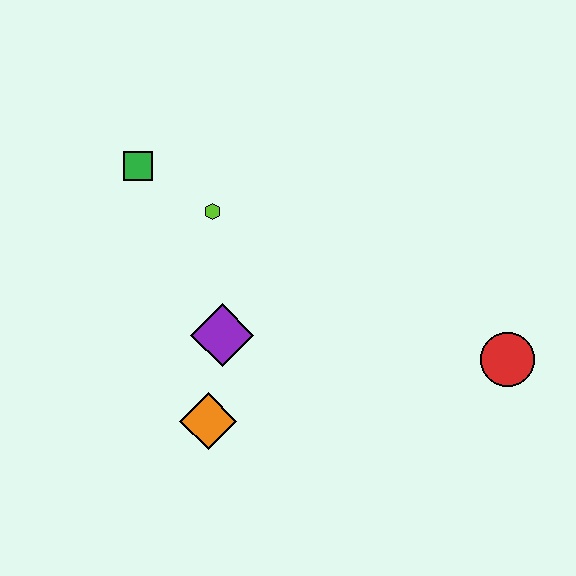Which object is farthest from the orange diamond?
The red circle is farthest from the orange diamond.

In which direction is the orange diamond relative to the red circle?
The orange diamond is to the left of the red circle.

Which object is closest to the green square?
The lime hexagon is closest to the green square.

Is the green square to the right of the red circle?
No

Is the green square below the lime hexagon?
No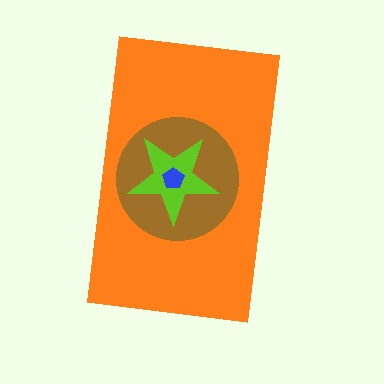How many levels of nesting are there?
4.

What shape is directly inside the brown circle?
The lime star.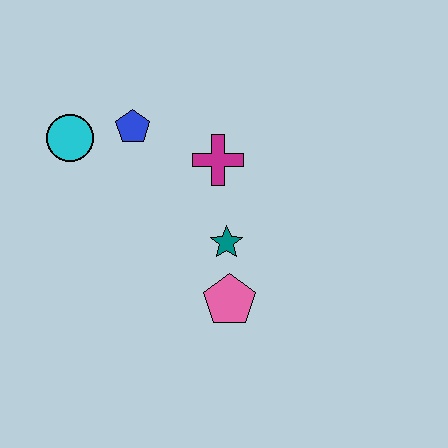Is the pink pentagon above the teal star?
No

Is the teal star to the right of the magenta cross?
Yes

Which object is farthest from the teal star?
The cyan circle is farthest from the teal star.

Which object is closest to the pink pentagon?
The teal star is closest to the pink pentagon.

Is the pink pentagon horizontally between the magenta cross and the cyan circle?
No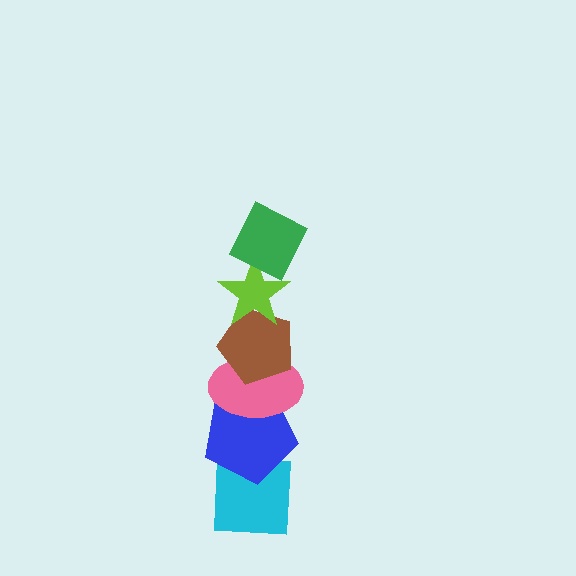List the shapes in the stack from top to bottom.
From top to bottom: the green diamond, the lime star, the brown pentagon, the pink ellipse, the blue pentagon, the cyan square.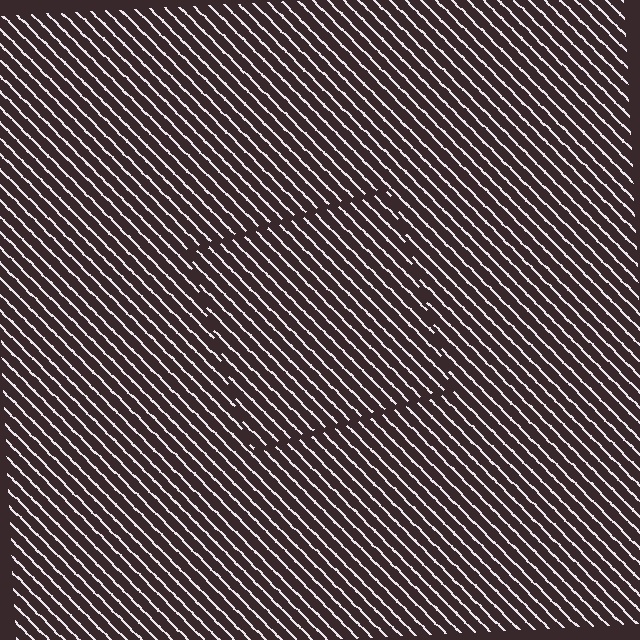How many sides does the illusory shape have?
4 sides — the line-ends trace a square.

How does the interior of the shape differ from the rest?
The interior of the shape contains the same grating, shifted by half a period — the contour is defined by the phase discontinuity where line-ends from the inner and outer gratings abut.